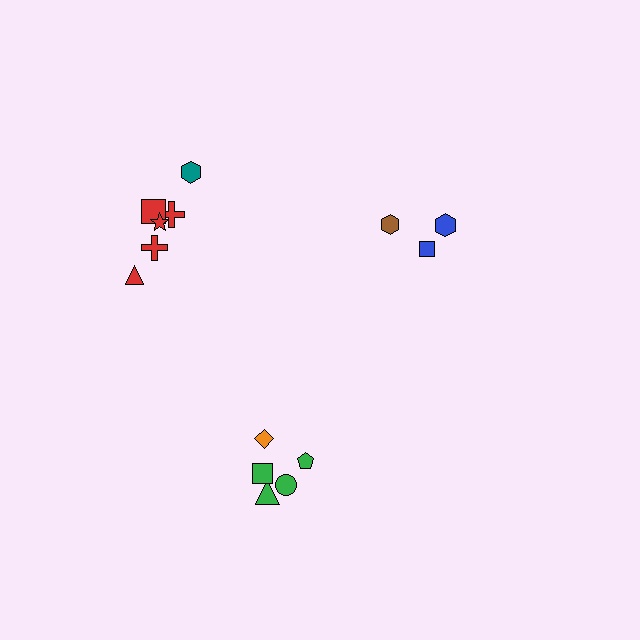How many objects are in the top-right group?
There are 3 objects.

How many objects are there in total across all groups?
There are 14 objects.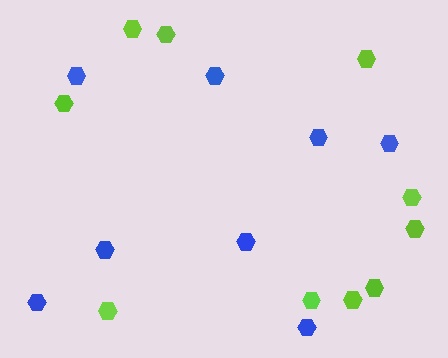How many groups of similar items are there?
There are 2 groups: one group of lime hexagons (10) and one group of blue hexagons (8).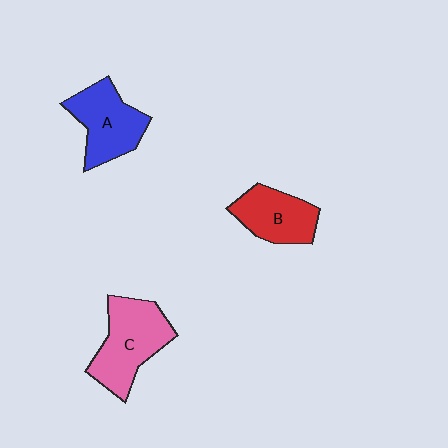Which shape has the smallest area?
Shape B (red).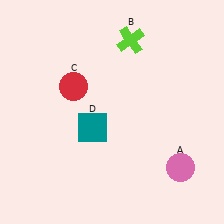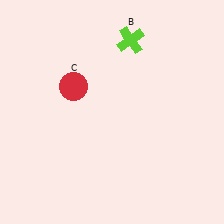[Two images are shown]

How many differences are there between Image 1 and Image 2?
There are 2 differences between the two images.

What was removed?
The teal square (D), the pink circle (A) were removed in Image 2.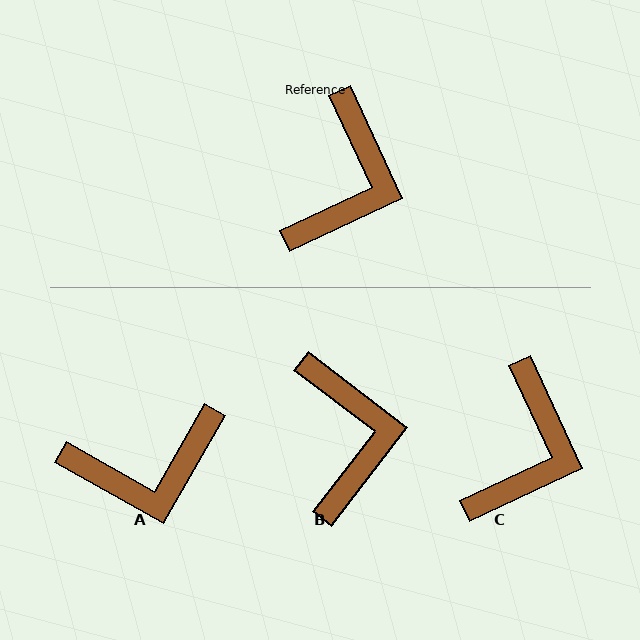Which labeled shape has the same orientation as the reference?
C.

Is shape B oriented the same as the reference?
No, it is off by about 28 degrees.